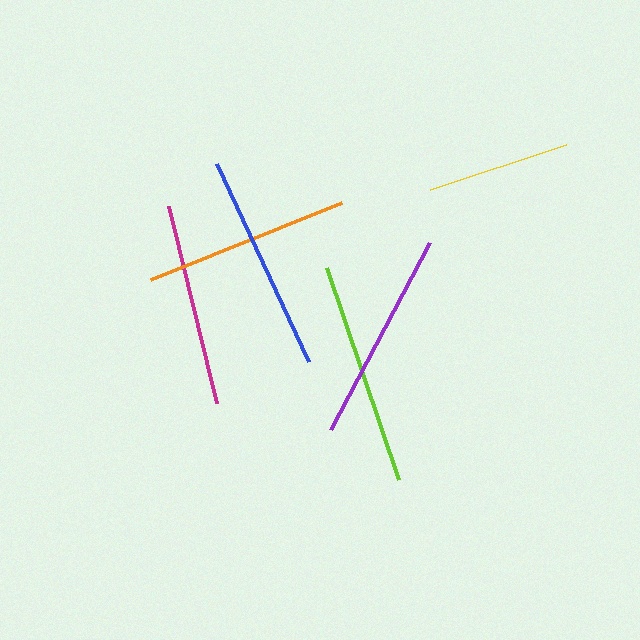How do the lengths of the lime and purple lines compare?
The lime and purple lines are approximately the same length.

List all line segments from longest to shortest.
From longest to shortest: lime, blue, purple, orange, magenta, yellow.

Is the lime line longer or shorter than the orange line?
The lime line is longer than the orange line.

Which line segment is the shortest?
The yellow line is the shortest at approximately 143 pixels.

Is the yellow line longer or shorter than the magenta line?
The magenta line is longer than the yellow line.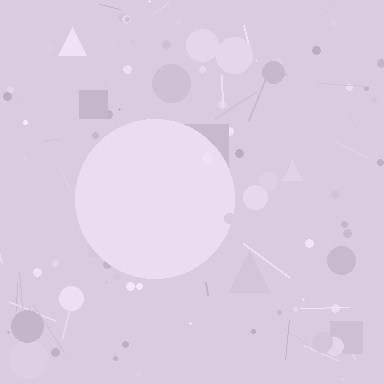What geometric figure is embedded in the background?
A circle is embedded in the background.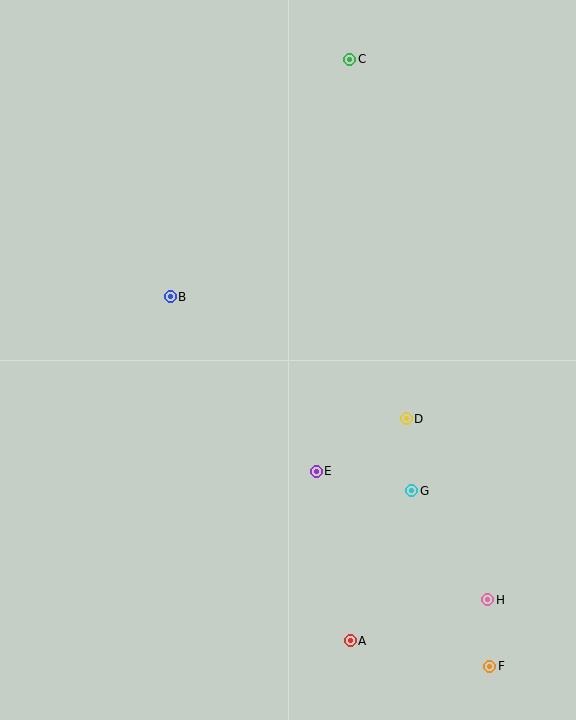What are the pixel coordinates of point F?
Point F is at (490, 666).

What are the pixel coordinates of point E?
Point E is at (316, 471).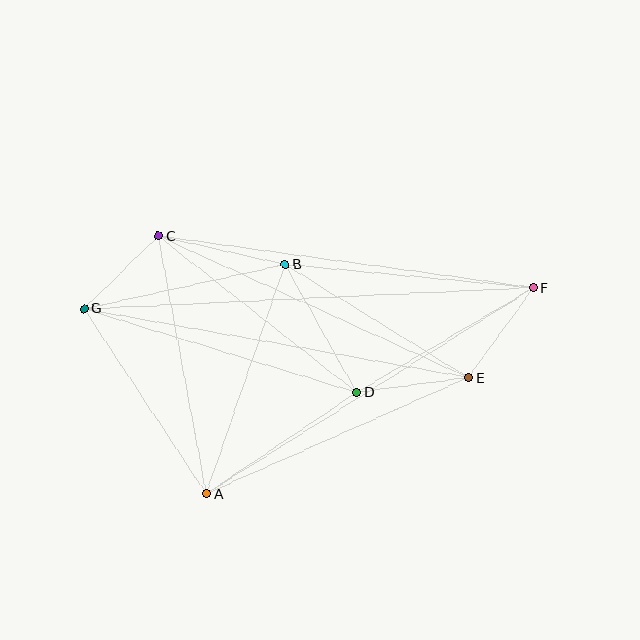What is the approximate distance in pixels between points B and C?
The distance between B and C is approximately 130 pixels.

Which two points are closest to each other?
Points C and G are closest to each other.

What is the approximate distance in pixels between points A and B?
The distance between A and B is approximately 243 pixels.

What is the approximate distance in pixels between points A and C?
The distance between A and C is approximately 262 pixels.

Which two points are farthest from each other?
Points F and G are farthest from each other.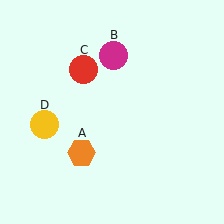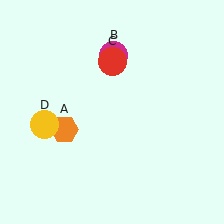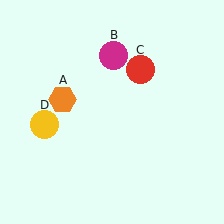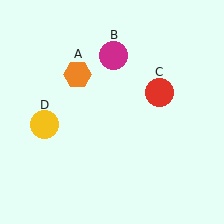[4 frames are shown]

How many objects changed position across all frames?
2 objects changed position: orange hexagon (object A), red circle (object C).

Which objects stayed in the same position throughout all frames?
Magenta circle (object B) and yellow circle (object D) remained stationary.